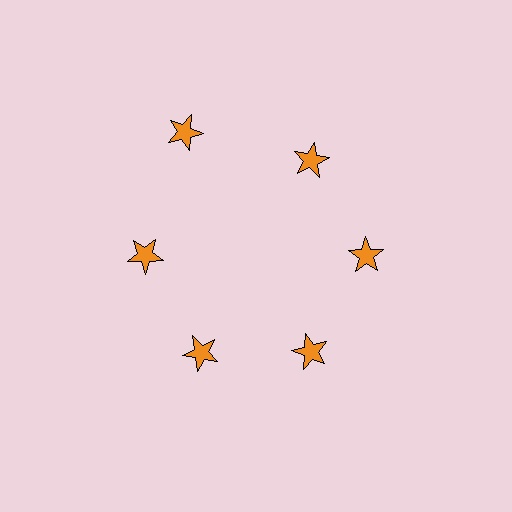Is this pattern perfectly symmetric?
No. The 6 orange stars are arranged in a ring, but one element near the 11 o'clock position is pushed outward from the center, breaking the 6-fold rotational symmetry.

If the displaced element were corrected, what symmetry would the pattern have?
It would have 6-fold rotational symmetry — the pattern would map onto itself every 60 degrees.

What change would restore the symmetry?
The symmetry would be restored by moving it inward, back onto the ring so that all 6 stars sit at equal angles and equal distance from the center.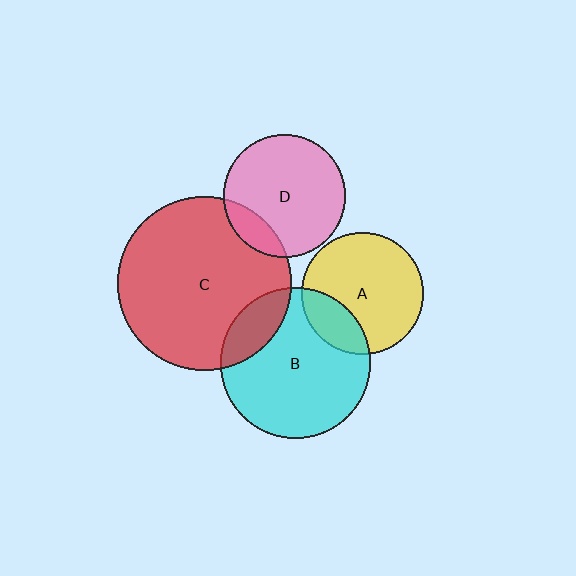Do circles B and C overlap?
Yes.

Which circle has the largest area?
Circle C (red).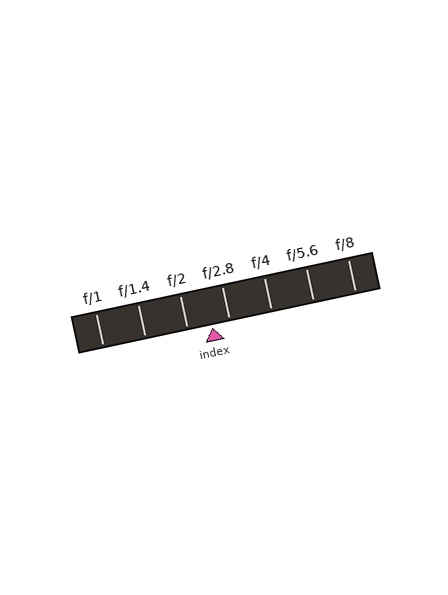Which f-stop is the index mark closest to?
The index mark is closest to f/2.8.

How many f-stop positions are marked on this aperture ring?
There are 7 f-stop positions marked.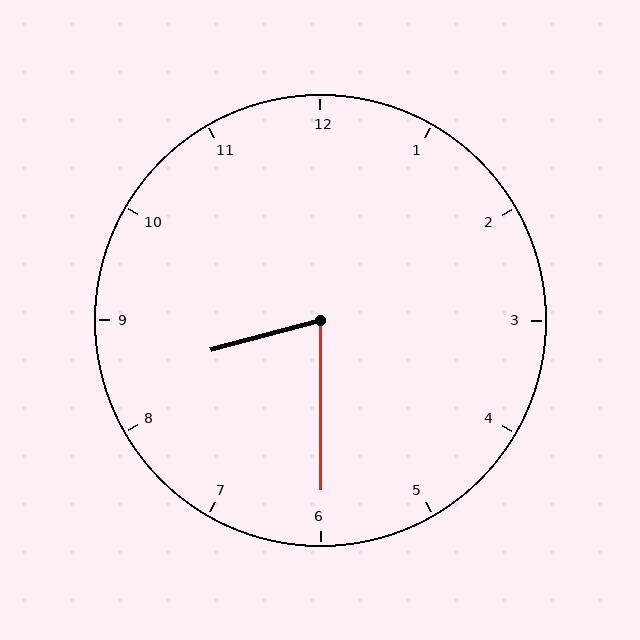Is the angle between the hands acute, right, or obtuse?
It is acute.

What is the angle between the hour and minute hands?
Approximately 75 degrees.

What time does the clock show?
8:30.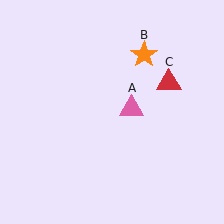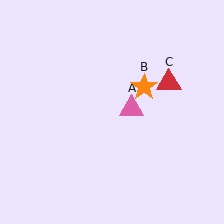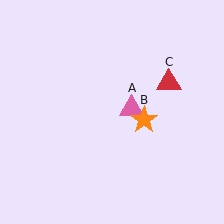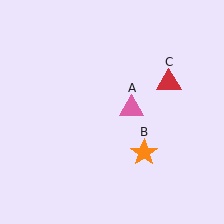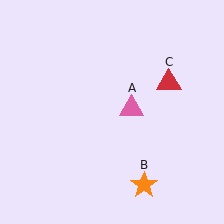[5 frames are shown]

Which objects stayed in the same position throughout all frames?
Pink triangle (object A) and red triangle (object C) remained stationary.